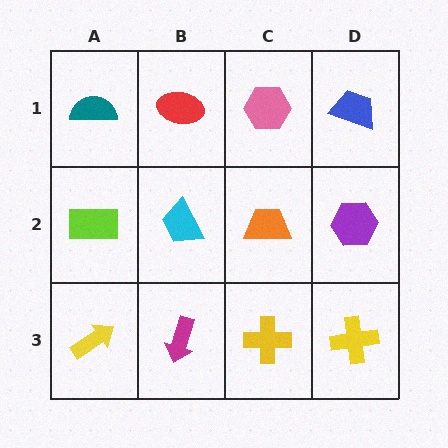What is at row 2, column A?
A lime rectangle.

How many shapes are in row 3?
4 shapes.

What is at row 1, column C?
A pink hexagon.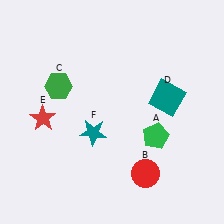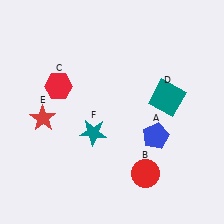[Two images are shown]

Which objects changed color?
A changed from green to blue. C changed from green to red.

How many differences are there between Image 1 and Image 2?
There are 2 differences between the two images.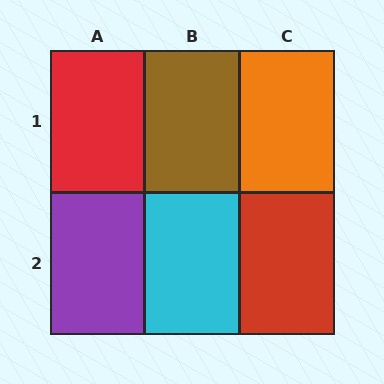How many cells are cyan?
1 cell is cyan.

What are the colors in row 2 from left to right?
Purple, cyan, red.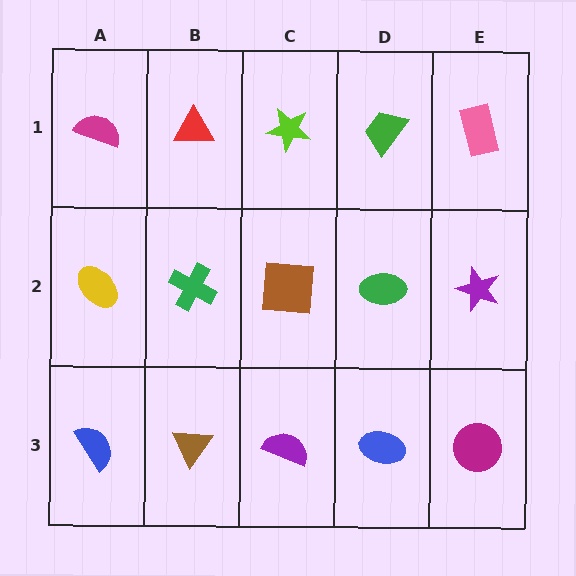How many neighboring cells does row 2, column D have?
4.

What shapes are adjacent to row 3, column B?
A green cross (row 2, column B), a blue semicircle (row 3, column A), a purple semicircle (row 3, column C).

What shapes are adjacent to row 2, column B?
A red triangle (row 1, column B), a brown triangle (row 3, column B), a yellow ellipse (row 2, column A), a brown square (row 2, column C).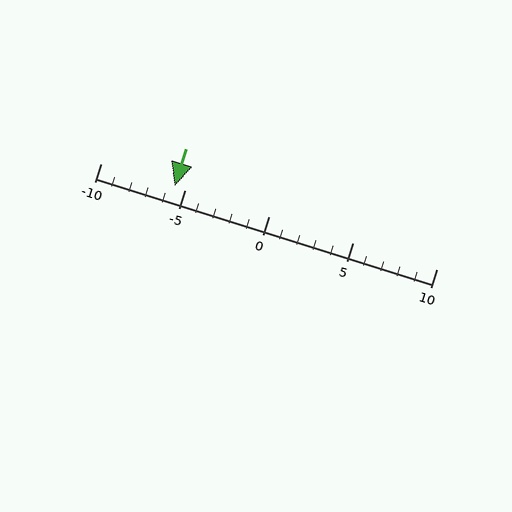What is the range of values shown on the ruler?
The ruler shows values from -10 to 10.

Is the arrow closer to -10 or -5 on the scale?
The arrow is closer to -5.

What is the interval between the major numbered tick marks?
The major tick marks are spaced 5 units apart.